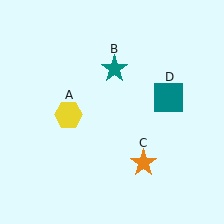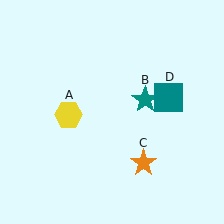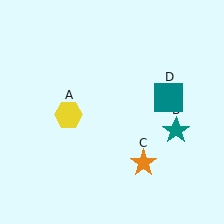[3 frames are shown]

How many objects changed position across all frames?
1 object changed position: teal star (object B).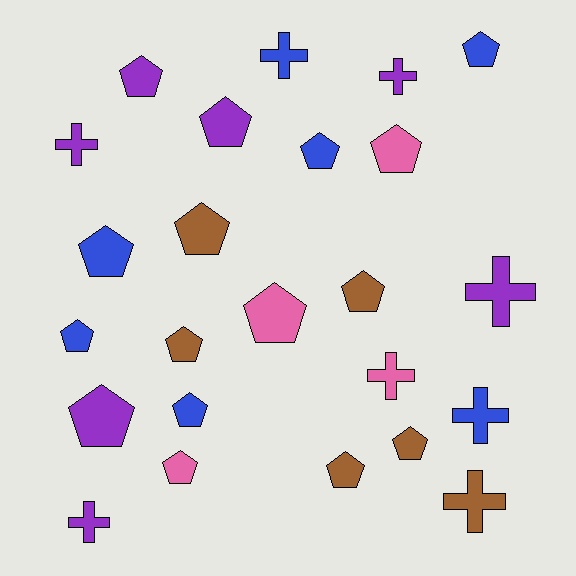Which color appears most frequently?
Purple, with 7 objects.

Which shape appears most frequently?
Pentagon, with 16 objects.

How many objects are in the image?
There are 24 objects.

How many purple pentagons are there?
There are 3 purple pentagons.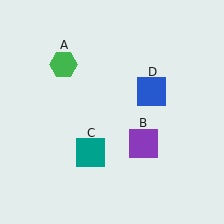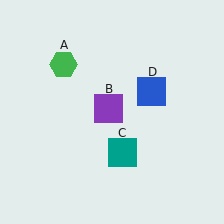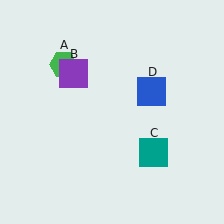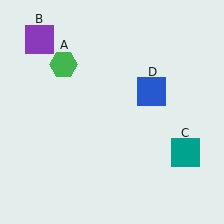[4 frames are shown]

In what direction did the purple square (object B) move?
The purple square (object B) moved up and to the left.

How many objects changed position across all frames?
2 objects changed position: purple square (object B), teal square (object C).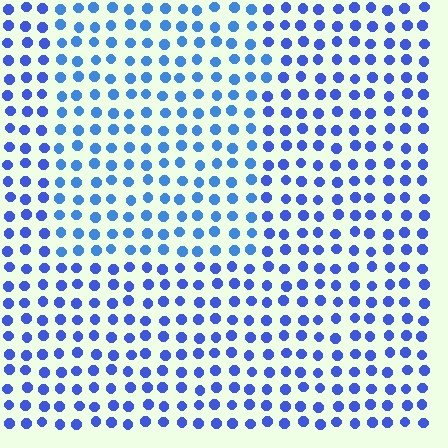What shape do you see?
I see a rectangle.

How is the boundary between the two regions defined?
The boundary is defined purely by a slight shift in hue (about 19 degrees). Spacing, size, and orientation are identical on both sides.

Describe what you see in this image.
The image is filled with small blue elements in a uniform arrangement. A rectangle-shaped region is visible where the elements are tinted to a slightly different hue, forming a subtle color boundary.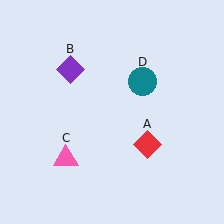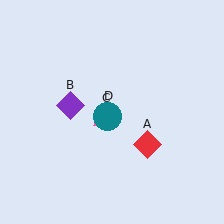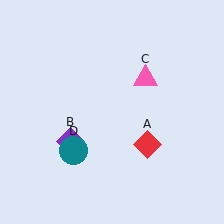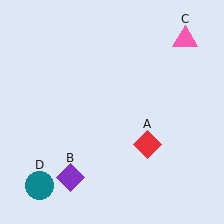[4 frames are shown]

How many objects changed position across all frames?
3 objects changed position: purple diamond (object B), pink triangle (object C), teal circle (object D).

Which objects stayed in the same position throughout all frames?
Red diamond (object A) remained stationary.